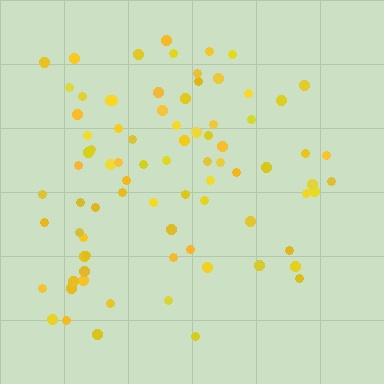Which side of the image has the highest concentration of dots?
The left.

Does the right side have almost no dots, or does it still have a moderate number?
Still a moderate number, just noticeably fewer than the left.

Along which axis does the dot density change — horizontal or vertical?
Horizontal.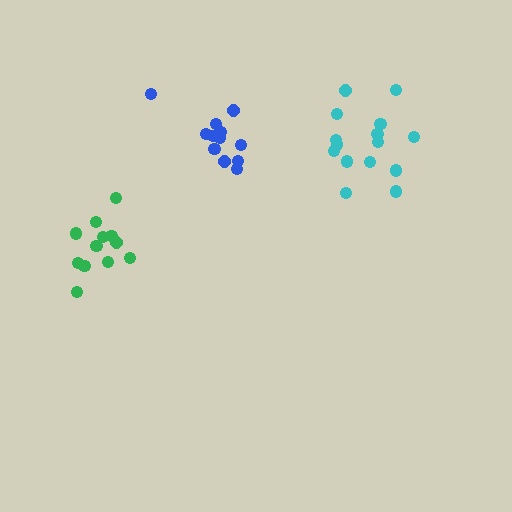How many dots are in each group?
Group 1: 15 dots, Group 2: 12 dots, Group 3: 12 dots (39 total).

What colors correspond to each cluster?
The clusters are colored: cyan, green, blue.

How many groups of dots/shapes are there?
There are 3 groups.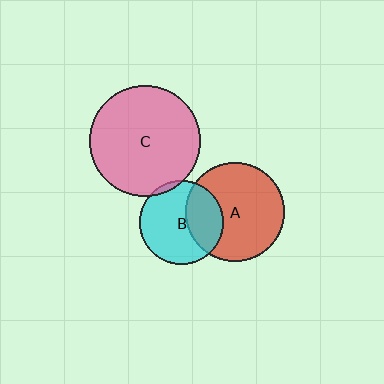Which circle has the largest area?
Circle C (pink).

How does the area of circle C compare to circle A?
Approximately 1.2 times.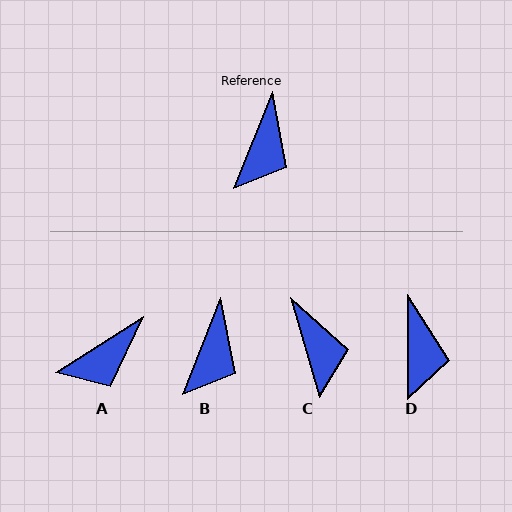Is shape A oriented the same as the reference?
No, it is off by about 36 degrees.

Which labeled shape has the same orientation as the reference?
B.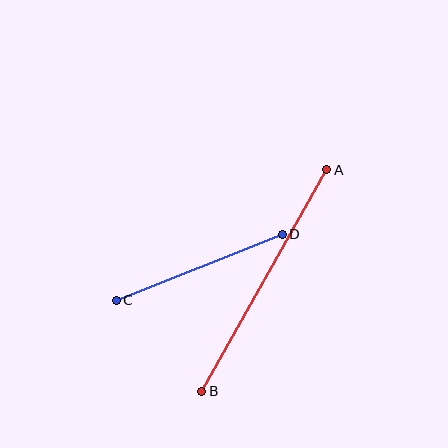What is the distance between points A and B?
The distance is approximately 254 pixels.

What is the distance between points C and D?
The distance is approximately 178 pixels.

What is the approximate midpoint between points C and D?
The midpoint is at approximately (199, 267) pixels.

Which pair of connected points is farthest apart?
Points A and B are farthest apart.